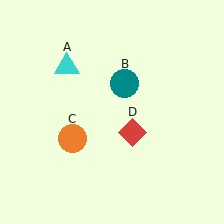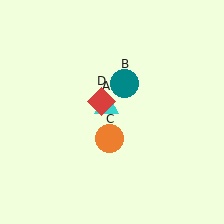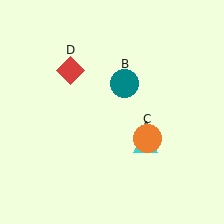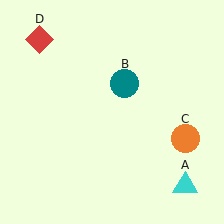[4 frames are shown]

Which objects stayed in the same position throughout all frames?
Teal circle (object B) remained stationary.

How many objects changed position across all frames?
3 objects changed position: cyan triangle (object A), orange circle (object C), red diamond (object D).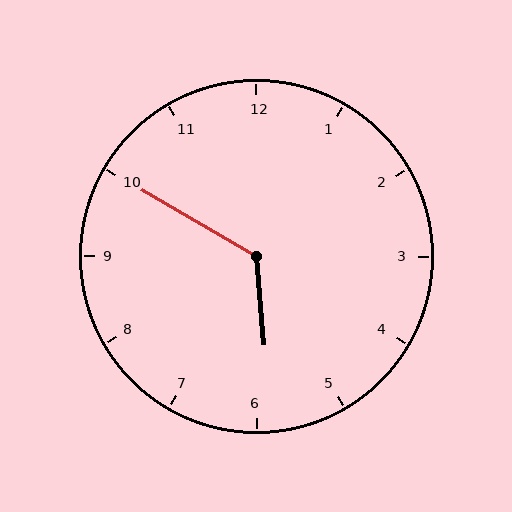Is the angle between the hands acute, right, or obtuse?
It is obtuse.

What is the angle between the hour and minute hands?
Approximately 125 degrees.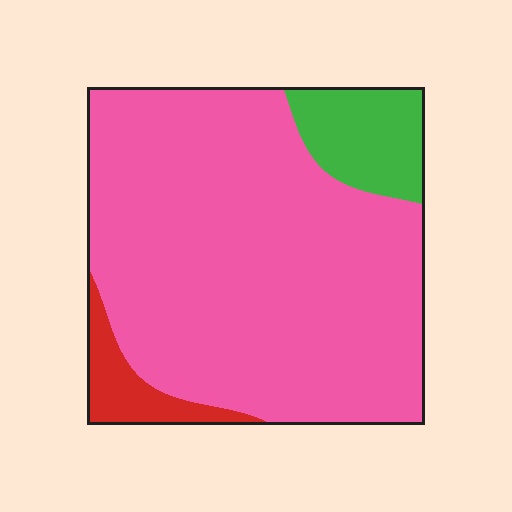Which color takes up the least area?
Red, at roughly 5%.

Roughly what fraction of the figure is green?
Green covers 11% of the figure.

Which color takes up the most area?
Pink, at roughly 80%.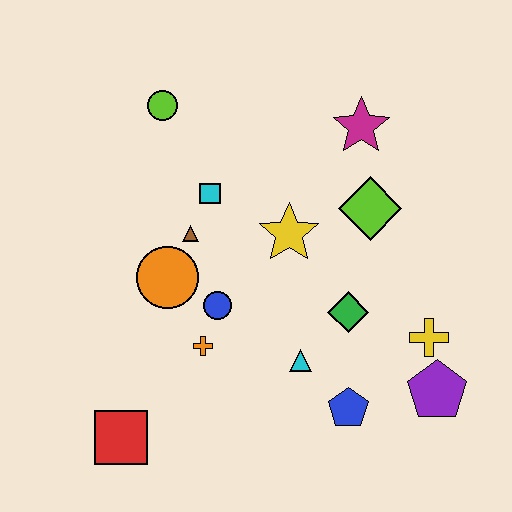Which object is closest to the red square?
The orange cross is closest to the red square.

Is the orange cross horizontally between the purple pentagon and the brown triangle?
Yes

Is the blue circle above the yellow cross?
Yes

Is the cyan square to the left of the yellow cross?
Yes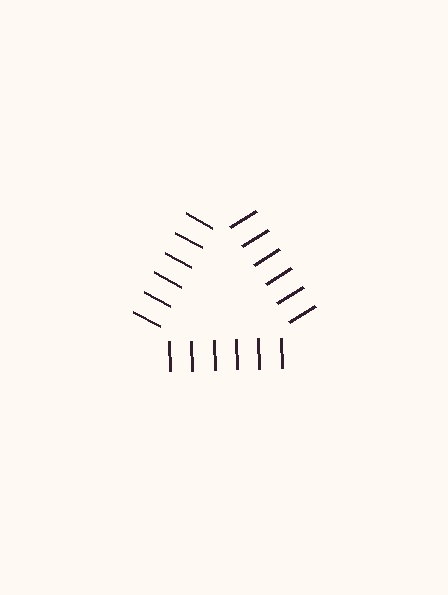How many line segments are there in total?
18 — 6 along each of the 3 edges.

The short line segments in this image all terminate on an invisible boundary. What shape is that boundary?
An illusory triangle — the line segments terminate on its edges but no continuous stroke is drawn.